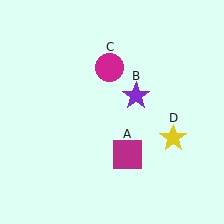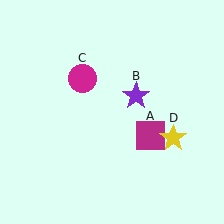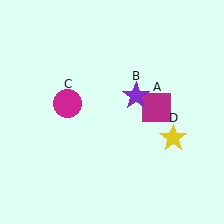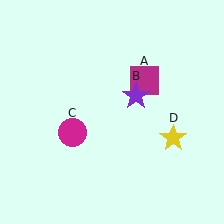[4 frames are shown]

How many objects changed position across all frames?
2 objects changed position: magenta square (object A), magenta circle (object C).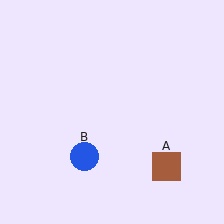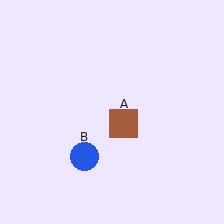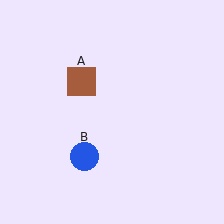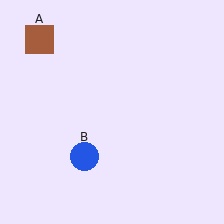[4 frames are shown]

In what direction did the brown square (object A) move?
The brown square (object A) moved up and to the left.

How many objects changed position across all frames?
1 object changed position: brown square (object A).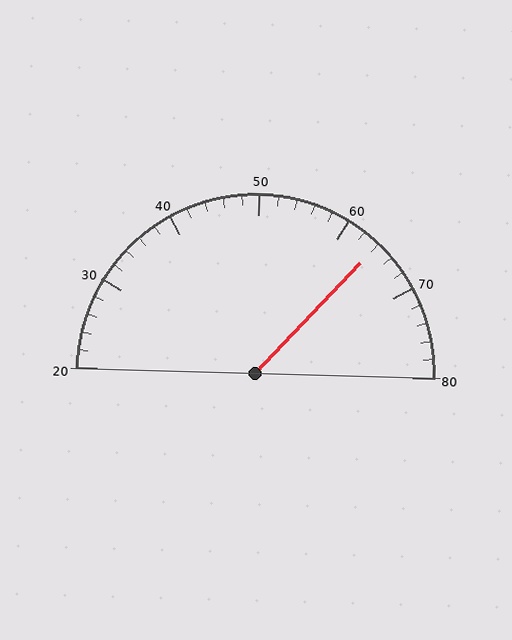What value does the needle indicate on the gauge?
The needle indicates approximately 64.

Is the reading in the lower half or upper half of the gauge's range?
The reading is in the upper half of the range (20 to 80).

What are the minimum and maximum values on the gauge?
The gauge ranges from 20 to 80.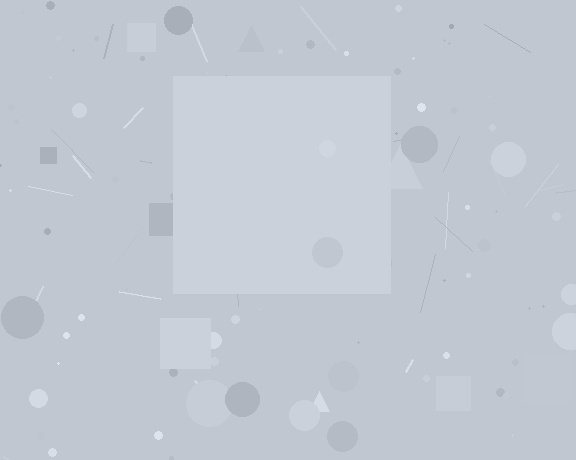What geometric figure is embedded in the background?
A square is embedded in the background.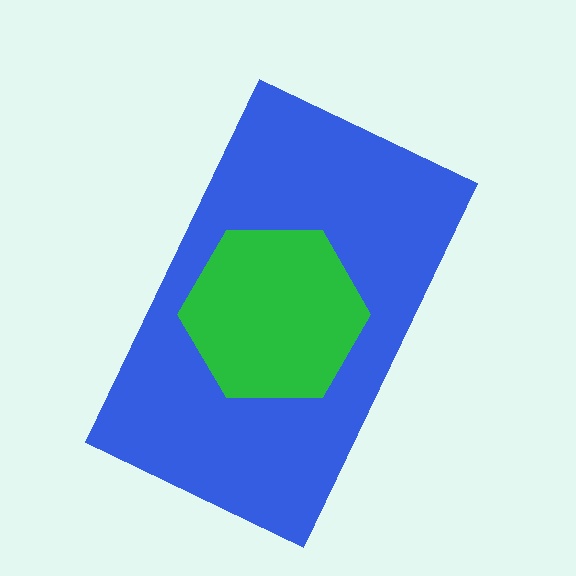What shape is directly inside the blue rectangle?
The green hexagon.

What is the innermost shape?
The green hexagon.